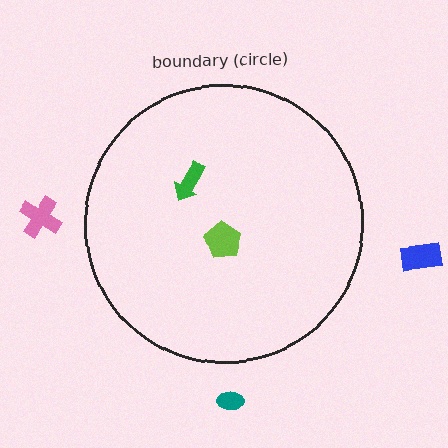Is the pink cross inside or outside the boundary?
Outside.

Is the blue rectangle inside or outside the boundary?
Outside.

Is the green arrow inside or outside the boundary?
Inside.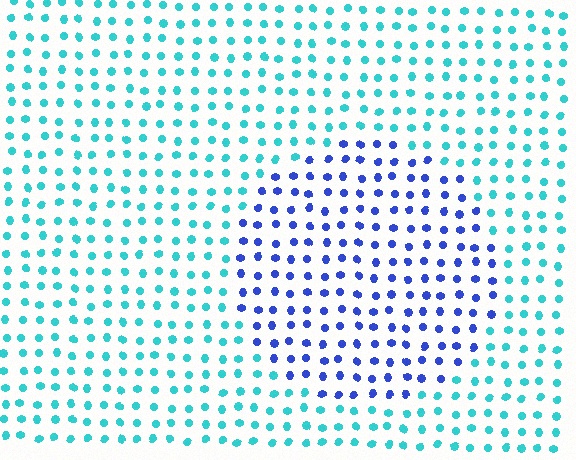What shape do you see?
I see a circle.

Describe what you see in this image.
The image is filled with small cyan elements in a uniform arrangement. A circle-shaped region is visible where the elements are tinted to a slightly different hue, forming a subtle color boundary.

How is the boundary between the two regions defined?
The boundary is defined purely by a slight shift in hue (about 52 degrees). Spacing, size, and orientation are identical on both sides.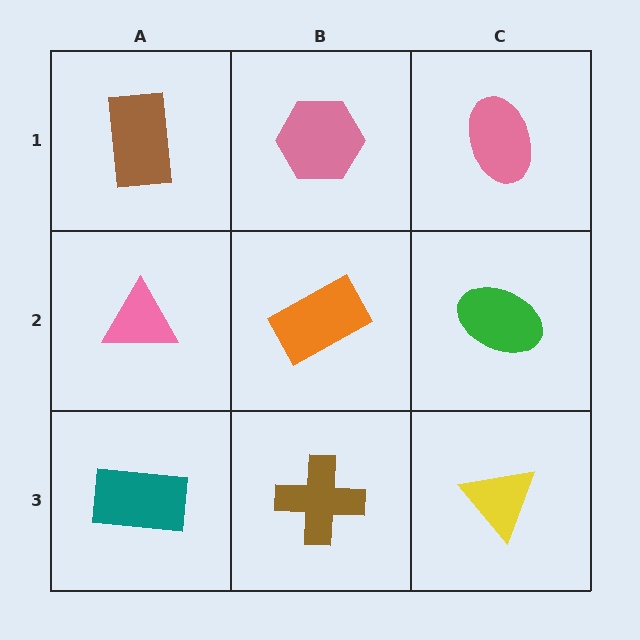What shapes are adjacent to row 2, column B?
A pink hexagon (row 1, column B), a brown cross (row 3, column B), a pink triangle (row 2, column A), a green ellipse (row 2, column C).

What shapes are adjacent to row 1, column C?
A green ellipse (row 2, column C), a pink hexagon (row 1, column B).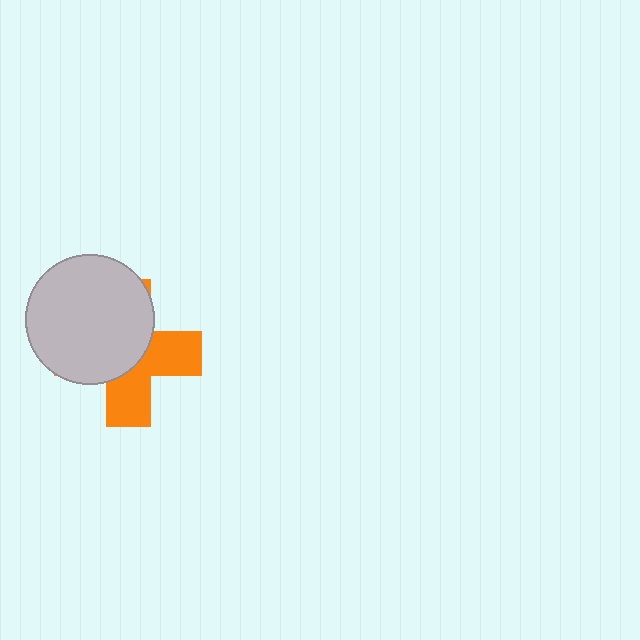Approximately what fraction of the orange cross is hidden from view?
Roughly 56% of the orange cross is hidden behind the light gray circle.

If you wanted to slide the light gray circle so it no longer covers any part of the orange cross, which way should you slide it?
Slide it toward the upper-left — that is the most direct way to separate the two shapes.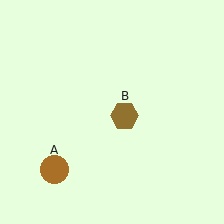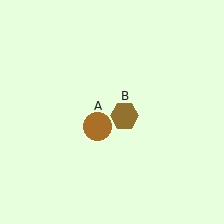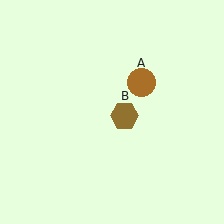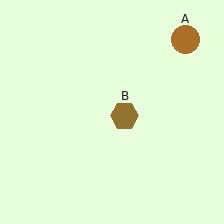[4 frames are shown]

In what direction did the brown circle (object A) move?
The brown circle (object A) moved up and to the right.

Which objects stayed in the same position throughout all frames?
Brown hexagon (object B) remained stationary.